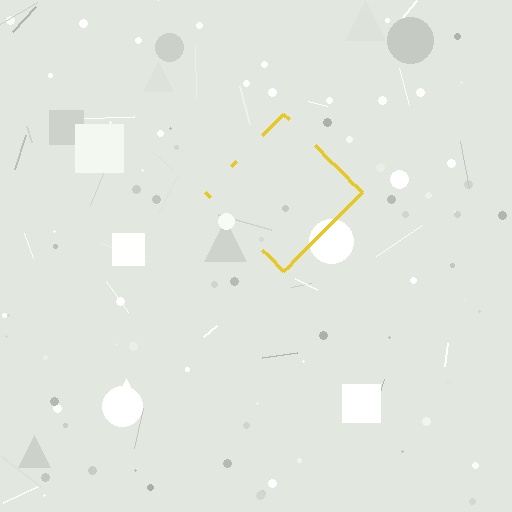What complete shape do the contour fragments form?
The contour fragments form a diamond.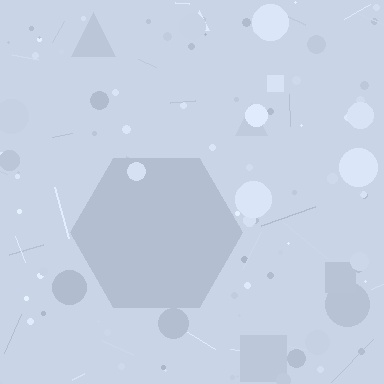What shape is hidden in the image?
A hexagon is hidden in the image.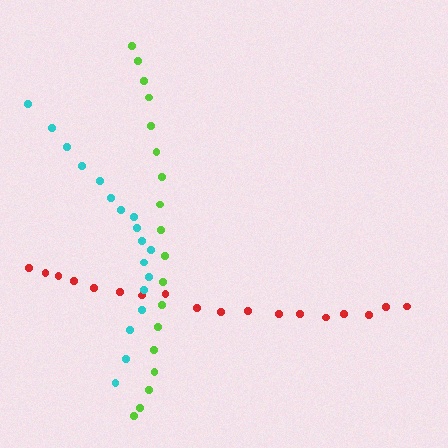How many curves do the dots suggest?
There are 3 distinct paths.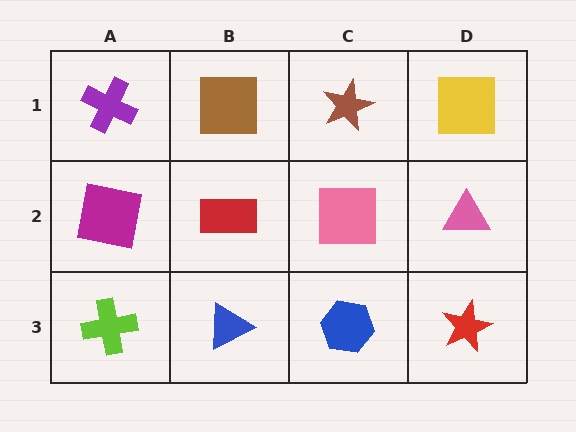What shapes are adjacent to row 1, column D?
A pink triangle (row 2, column D), a brown star (row 1, column C).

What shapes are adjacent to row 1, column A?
A magenta square (row 2, column A), a brown square (row 1, column B).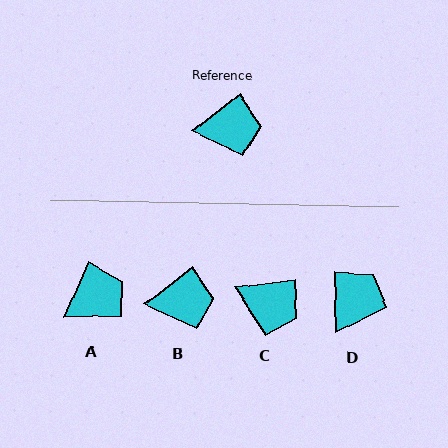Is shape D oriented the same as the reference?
No, it is off by about 53 degrees.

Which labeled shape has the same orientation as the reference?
B.